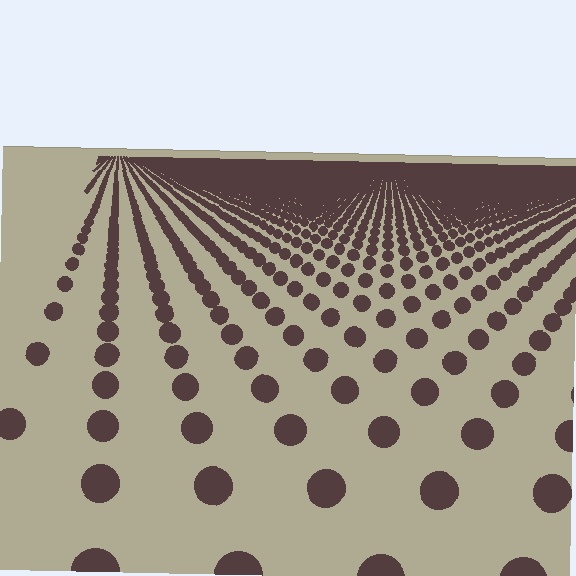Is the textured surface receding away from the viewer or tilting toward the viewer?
The surface is receding away from the viewer. Texture elements get smaller and denser toward the top.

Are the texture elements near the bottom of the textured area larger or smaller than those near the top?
Larger. Near the bottom, elements are closer to the viewer and appear at a bigger on-screen size.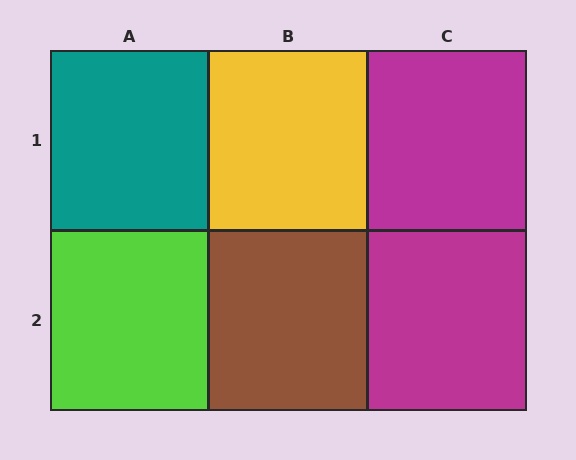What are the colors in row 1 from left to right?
Teal, yellow, magenta.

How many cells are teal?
1 cell is teal.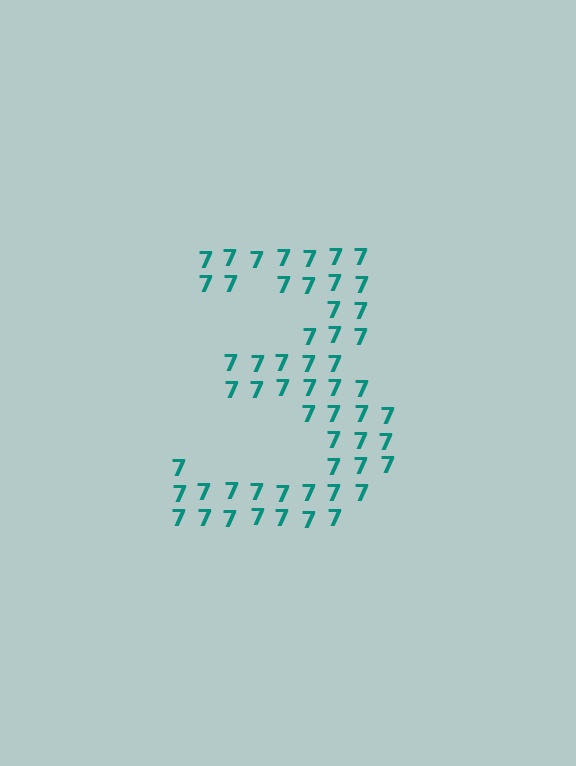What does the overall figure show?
The overall figure shows the digit 3.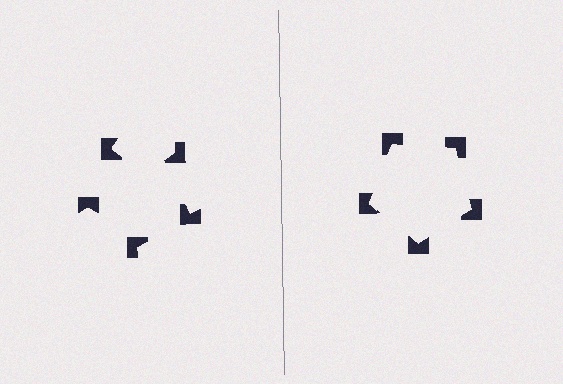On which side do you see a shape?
An illusory pentagon appears on the right side. On the left side the wedge cuts are rotated, so no coherent shape forms.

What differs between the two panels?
The notched squares are positioned identically on both sides; only the wedge orientations differ. On the right they align to a pentagon; on the left they are misaligned.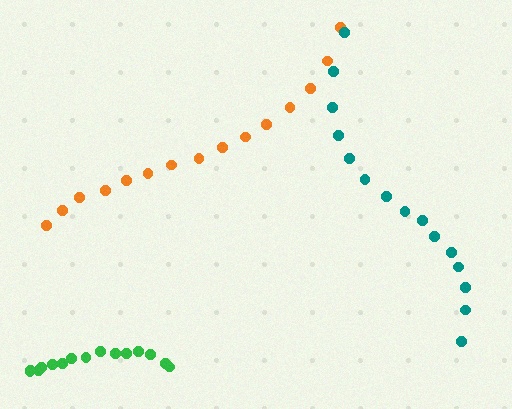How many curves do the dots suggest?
There are 3 distinct paths.